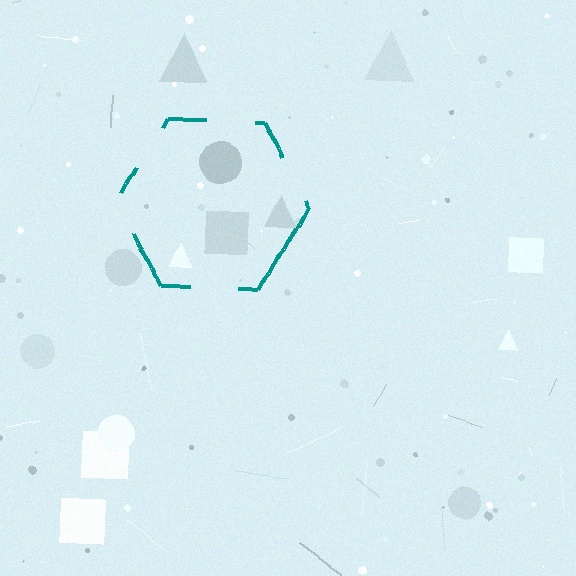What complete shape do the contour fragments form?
The contour fragments form a hexagon.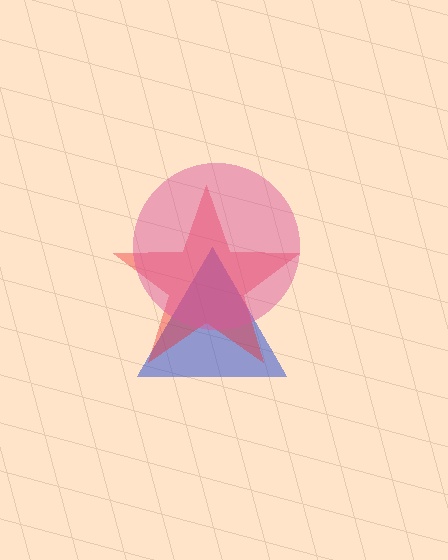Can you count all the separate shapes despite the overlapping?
Yes, there are 3 separate shapes.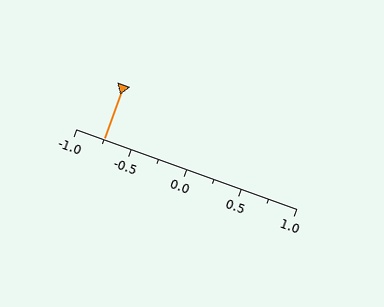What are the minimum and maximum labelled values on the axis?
The axis runs from -1.0 to 1.0.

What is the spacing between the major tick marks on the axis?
The major ticks are spaced 0.5 apart.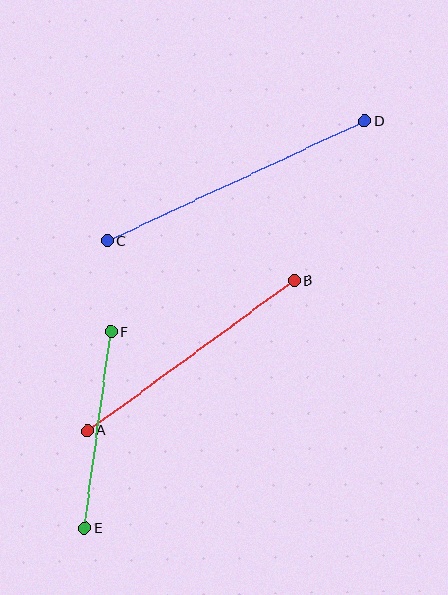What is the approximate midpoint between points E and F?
The midpoint is at approximately (98, 430) pixels.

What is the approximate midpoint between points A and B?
The midpoint is at approximately (191, 356) pixels.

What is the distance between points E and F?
The distance is approximately 198 pixels.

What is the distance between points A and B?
The distance is approximately 255 pixels.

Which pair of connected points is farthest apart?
Points C and D are farthest apart.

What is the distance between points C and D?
The distance is approximately 284 pixels.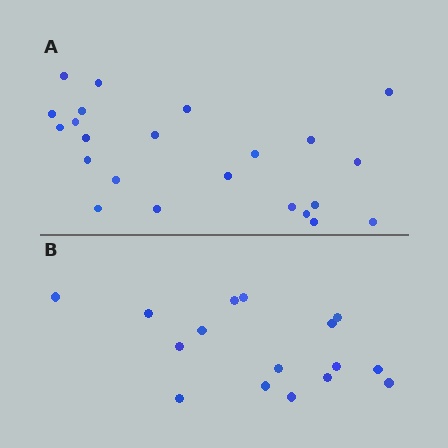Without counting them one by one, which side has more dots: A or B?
Region A (the top region) has more dots.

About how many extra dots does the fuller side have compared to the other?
Region A has roughly 8 or so more dots than region B.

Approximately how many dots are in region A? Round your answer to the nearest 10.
About 20 dots. (The exact count is 23, which rounds to 20.)